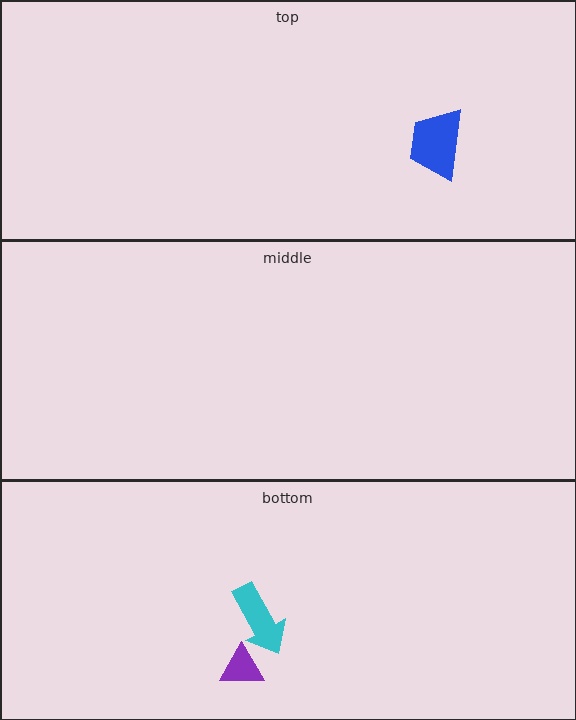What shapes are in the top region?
The blue trapezoid.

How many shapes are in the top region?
1.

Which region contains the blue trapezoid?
The top region.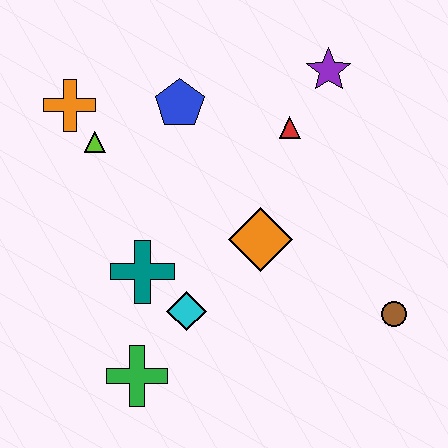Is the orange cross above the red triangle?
Yes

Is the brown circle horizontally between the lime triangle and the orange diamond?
No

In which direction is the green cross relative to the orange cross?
The green cross is below the orange cross.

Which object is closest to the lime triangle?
The orange cross is closest to the lime triangle.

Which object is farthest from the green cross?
The purple star is farthest from the green cross.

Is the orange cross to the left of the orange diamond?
Yes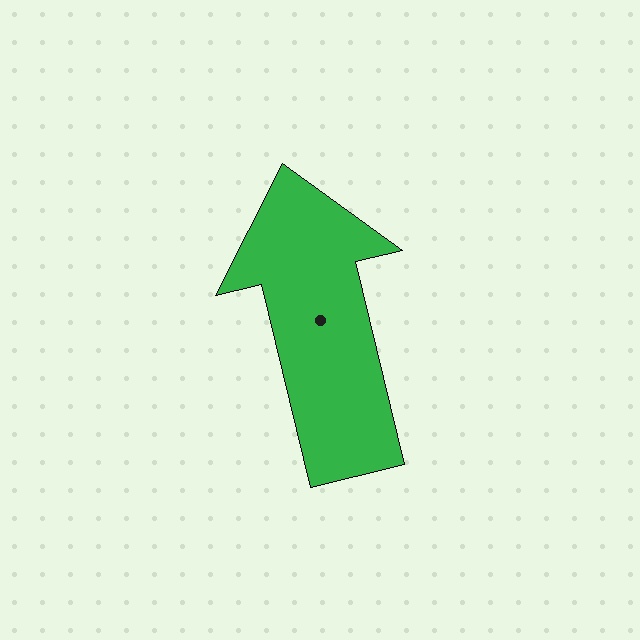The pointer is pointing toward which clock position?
Roughly 12 o'clock.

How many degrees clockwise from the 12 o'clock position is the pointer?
Approximately 347 degrees.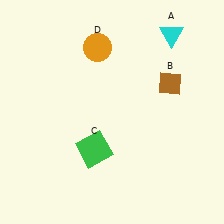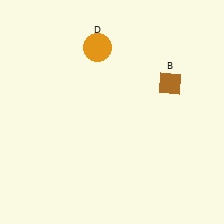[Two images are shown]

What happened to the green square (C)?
The green square (C) was removed in Image 2. It was in the bottom-left area of Image 1.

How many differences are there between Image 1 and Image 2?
There are 2 differences between the two images.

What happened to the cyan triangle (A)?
The cyan triangle (A) was removed in Image 2. It was in the top-right area of Image 1.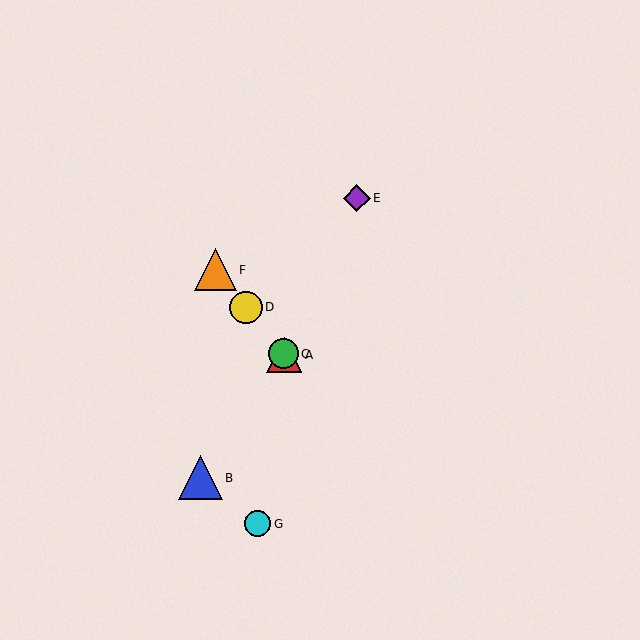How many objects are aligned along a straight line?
4 objects (A, C, D, F) are aligned along a straight line.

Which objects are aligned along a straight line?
Objects A, C, D, F are aligned along a straight line.